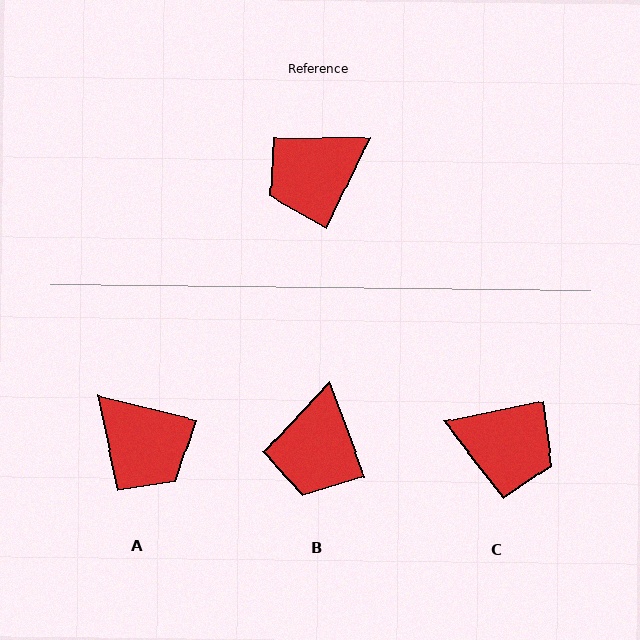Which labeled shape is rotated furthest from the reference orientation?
C, about 127 degrees away.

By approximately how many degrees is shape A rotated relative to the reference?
Approximately 102 degrees counter-clockwise.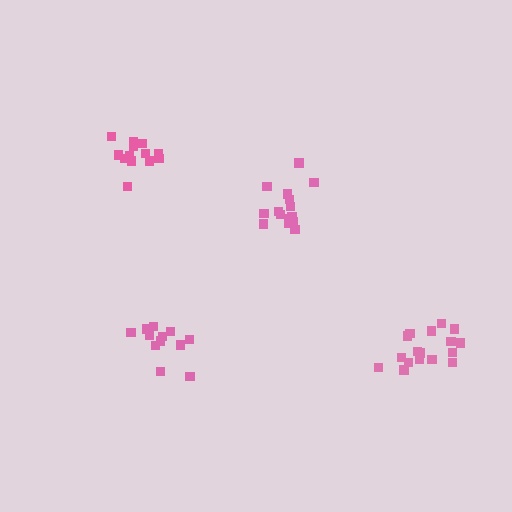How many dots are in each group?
Group 1: 12 dots, Group 2: 16 dots, Group 3: 14 dots, Group 4: 17 dots (59 total).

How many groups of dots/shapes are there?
There are 4 groups.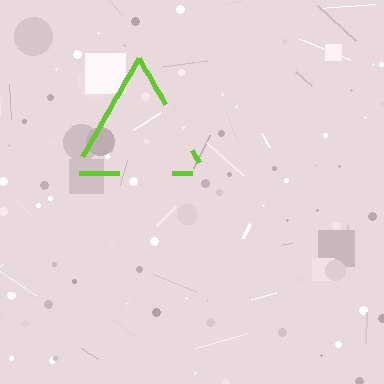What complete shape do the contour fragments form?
The contour fragments form a triangle.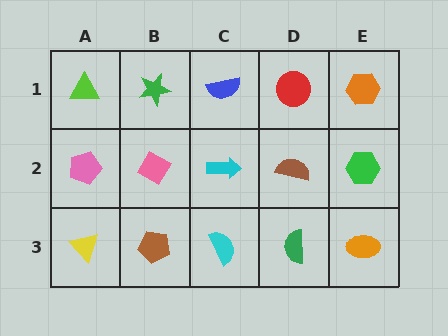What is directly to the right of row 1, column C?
A red circle.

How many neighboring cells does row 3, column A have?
2.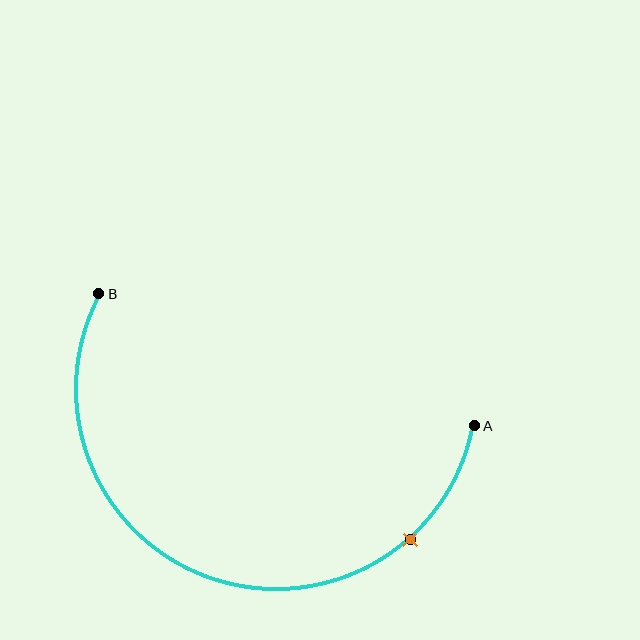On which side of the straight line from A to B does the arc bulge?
The arc bulges below the straight line connecting A and B.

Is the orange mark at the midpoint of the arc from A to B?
No. The orange mark lies on the arc but is closer to endpoint A. The arc midpoint would be at the point on the curve equidistant along the arc from both A and B.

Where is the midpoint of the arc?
The arc midpoint is the point on the curve farthest from the straight line joining A and B. It sits below that line.